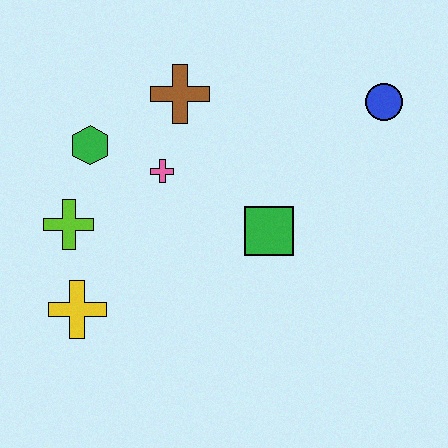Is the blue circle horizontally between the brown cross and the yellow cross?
No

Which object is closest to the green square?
The pink cross is closest to the green square.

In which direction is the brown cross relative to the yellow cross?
The brown cross is above the yellow cross.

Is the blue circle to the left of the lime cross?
No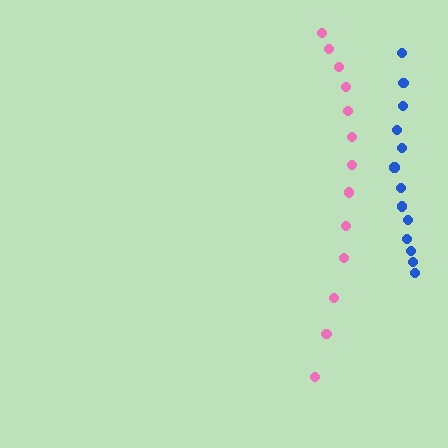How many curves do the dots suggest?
There are 2 distinct paths.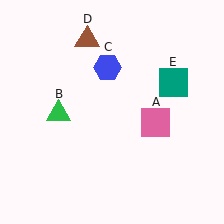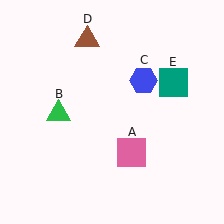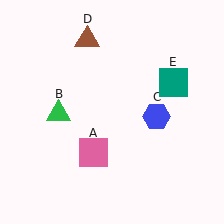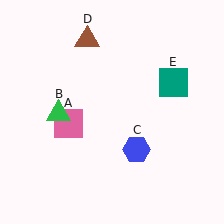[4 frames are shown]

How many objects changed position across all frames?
2 objects changed position: pink square (object A), blue hexagon (object C).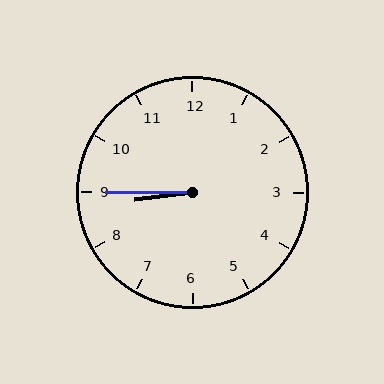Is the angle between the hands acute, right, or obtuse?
It is acute.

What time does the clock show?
8:45.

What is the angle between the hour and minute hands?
Approximately 8 degrees.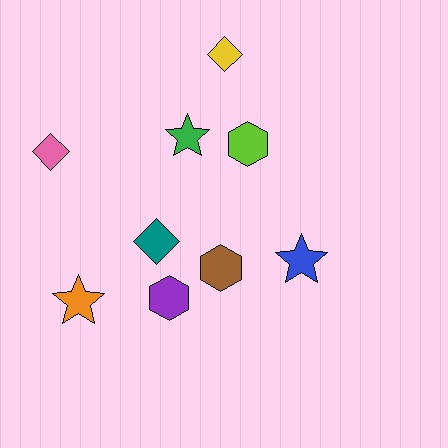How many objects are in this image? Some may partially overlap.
There are 9 objects.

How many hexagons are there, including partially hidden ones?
There are 3 hexagons.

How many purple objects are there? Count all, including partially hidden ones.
There is 1 purple object.